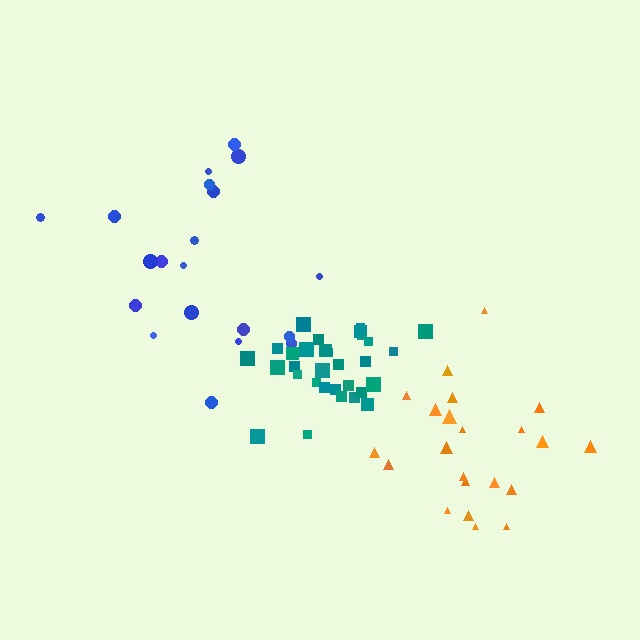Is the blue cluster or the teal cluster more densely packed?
Teal.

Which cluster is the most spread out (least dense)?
Blue.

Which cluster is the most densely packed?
Teal.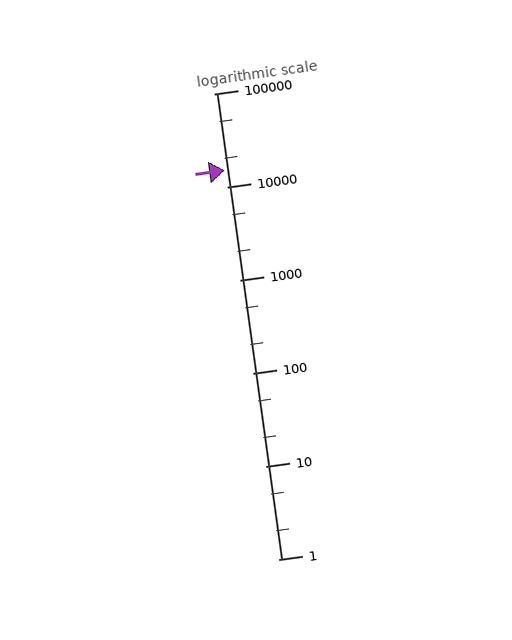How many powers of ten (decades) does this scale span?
The scale spans 5 decades, from 1 to 100000.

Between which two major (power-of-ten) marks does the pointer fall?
The pointer is between 10000 and 100000.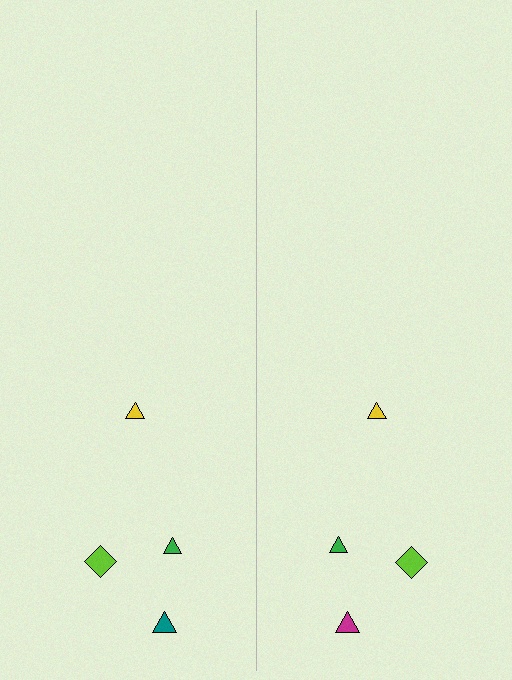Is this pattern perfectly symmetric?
No, the pattern is not perfectly symmetric. The magenta triangle on the right side breaks the symmetry — its mirror counterpart is teal.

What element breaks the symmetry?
The magenta triangle on the right side breaks the symmetry — its mirror counterpart is teal.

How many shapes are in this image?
There are 8 shapes in this image.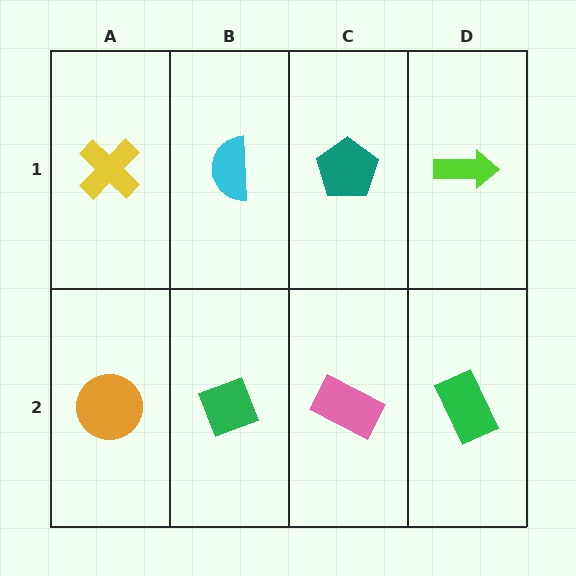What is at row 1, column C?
A teal pentagon.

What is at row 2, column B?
A green diamond.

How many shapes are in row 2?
4 shapes.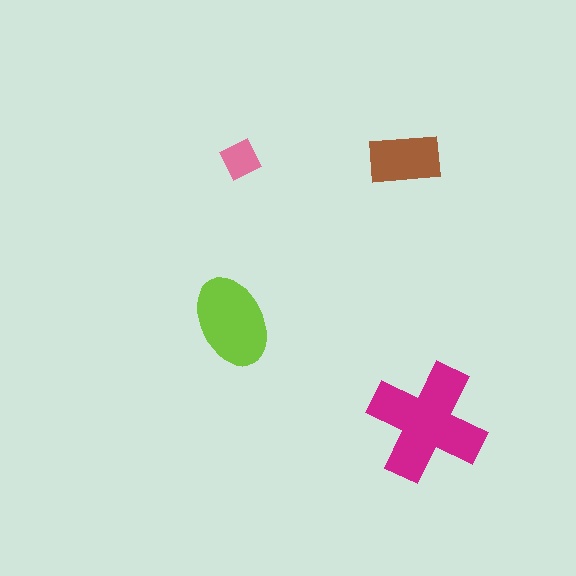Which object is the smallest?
The pink diamond.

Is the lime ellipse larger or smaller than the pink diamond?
Larger.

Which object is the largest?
The magenta cross.